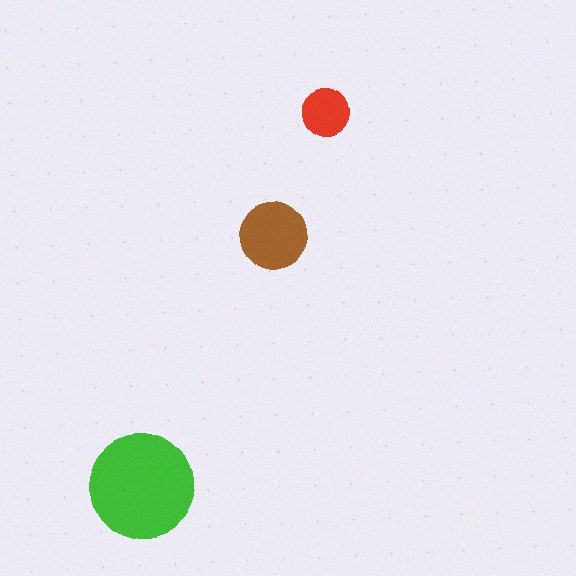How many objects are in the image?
There are 3 objects in the image.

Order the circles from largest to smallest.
the green one, the brown one, the red one.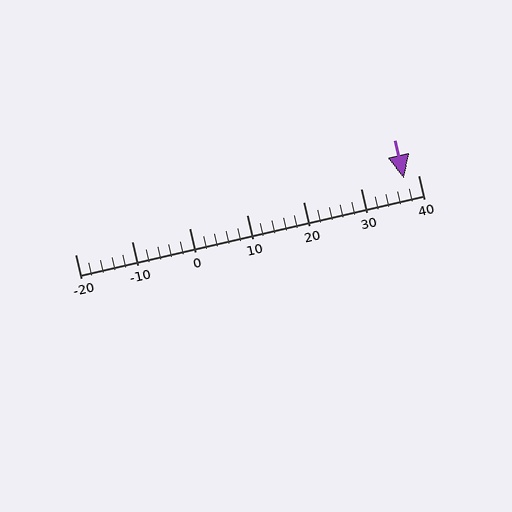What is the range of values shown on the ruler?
The ruler shows values from -20 to 40.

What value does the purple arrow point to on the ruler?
The purple arrow points to approximately 38.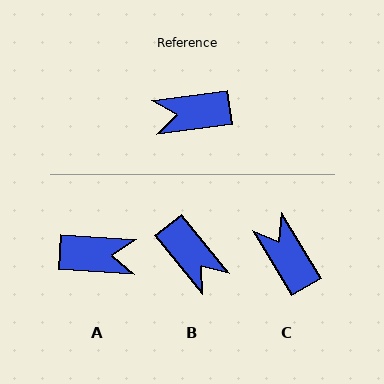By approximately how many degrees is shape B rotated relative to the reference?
Approximately 121 degrees counter-clockwise.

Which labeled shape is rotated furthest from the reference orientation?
A, about 168 degrees away.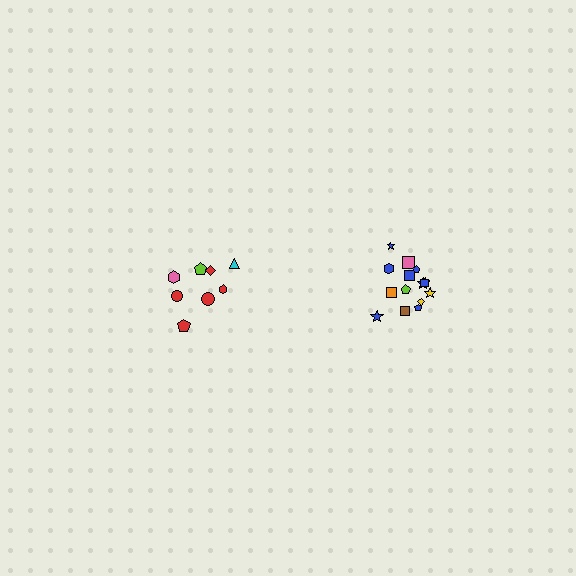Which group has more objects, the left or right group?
The right group.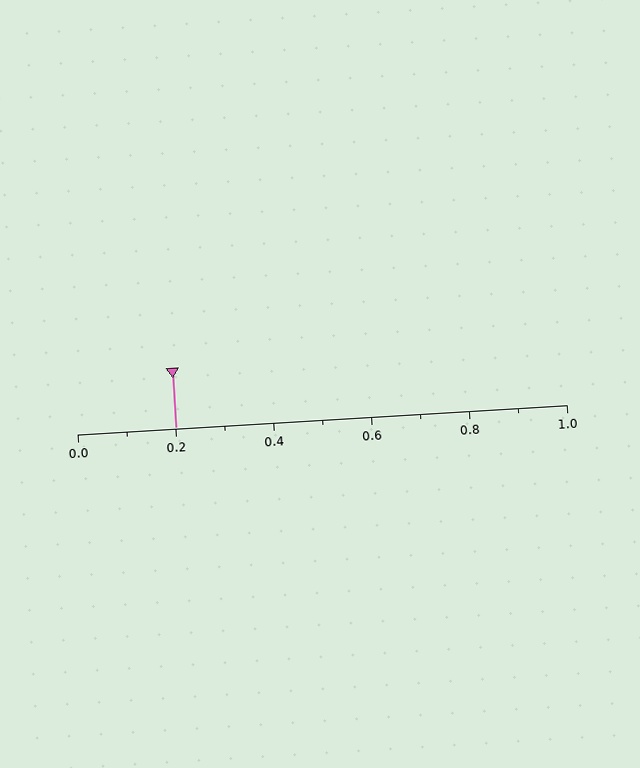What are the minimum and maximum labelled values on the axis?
The axis runs from 0.0 to 1.0.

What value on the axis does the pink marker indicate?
The marker indicates approximately 0.2.